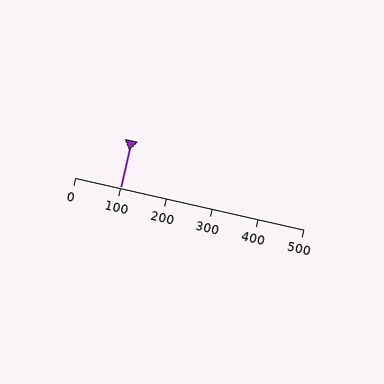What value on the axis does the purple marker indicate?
The marker indicates approximately 100.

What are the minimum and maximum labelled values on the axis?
The axis runs from 0 to 500.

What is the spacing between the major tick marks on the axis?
The major ticks are spaced 100 apart.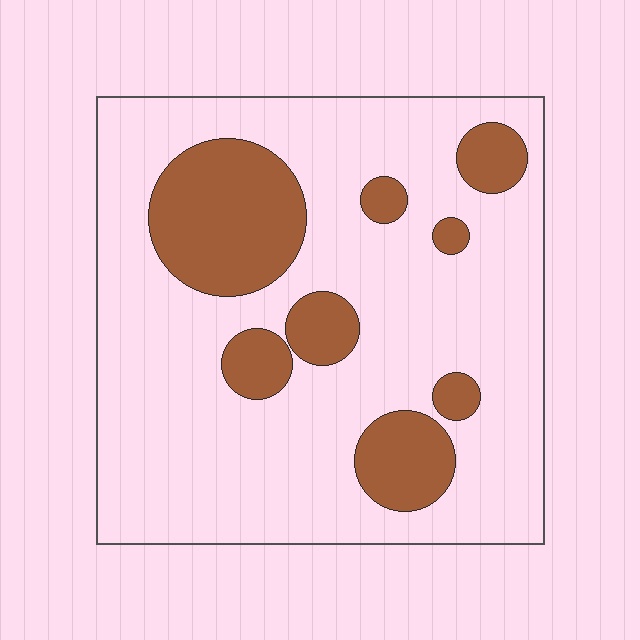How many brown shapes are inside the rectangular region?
8.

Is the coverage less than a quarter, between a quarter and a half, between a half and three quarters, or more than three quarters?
Less than a quarter.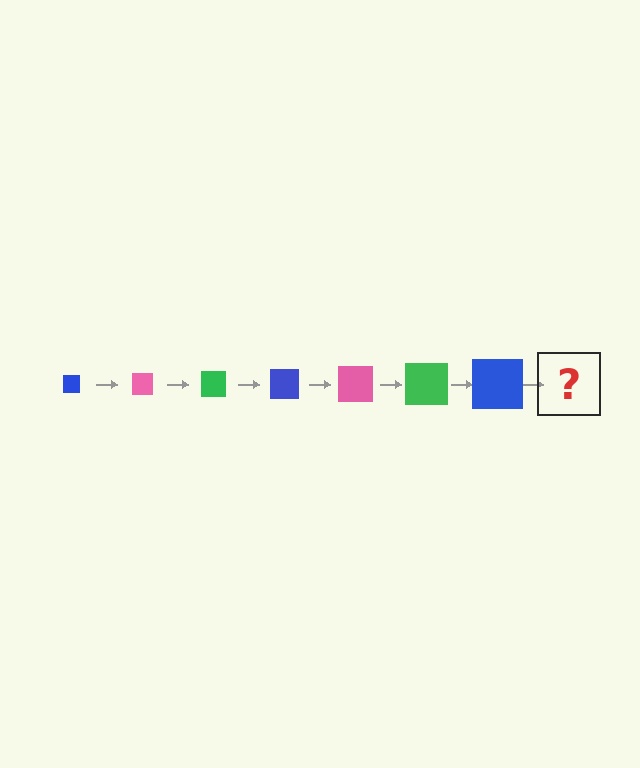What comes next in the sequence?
The next element should be a pink square, larger than the previous one.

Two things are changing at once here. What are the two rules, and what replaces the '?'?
The two rules are that the square grows larger each step and the color cycles through blue, pink, and green. The '?' should be a pink square, larger than the previous one.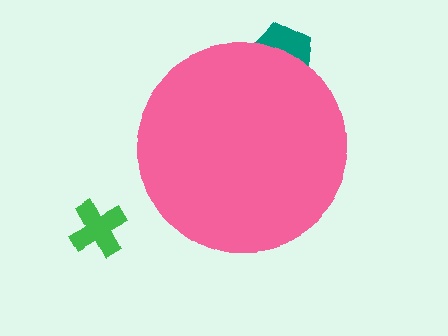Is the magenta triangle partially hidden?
Yes, the magenta triangle is partially hidden behind the pink circle.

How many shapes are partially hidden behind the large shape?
2 shapes are partially hidden.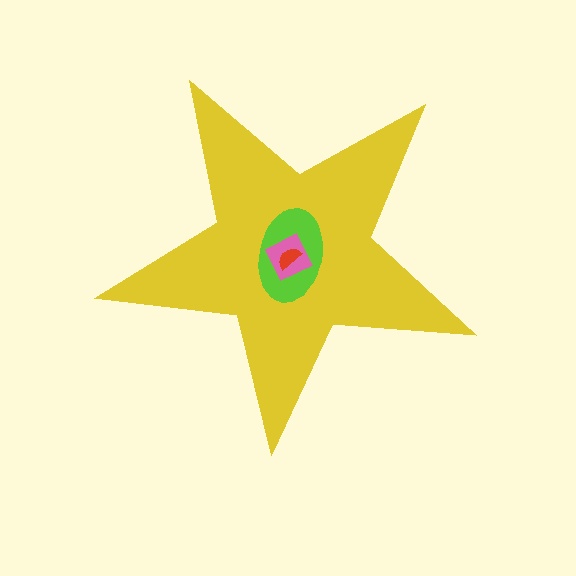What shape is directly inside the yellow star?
The lime ellipse.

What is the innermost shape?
The red semicircle.